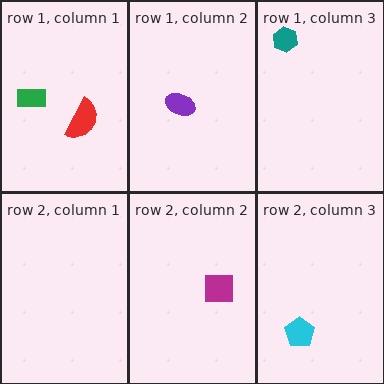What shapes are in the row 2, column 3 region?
The cyan pentagon.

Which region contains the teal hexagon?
The row 1, column 3 region.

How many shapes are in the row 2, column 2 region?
1.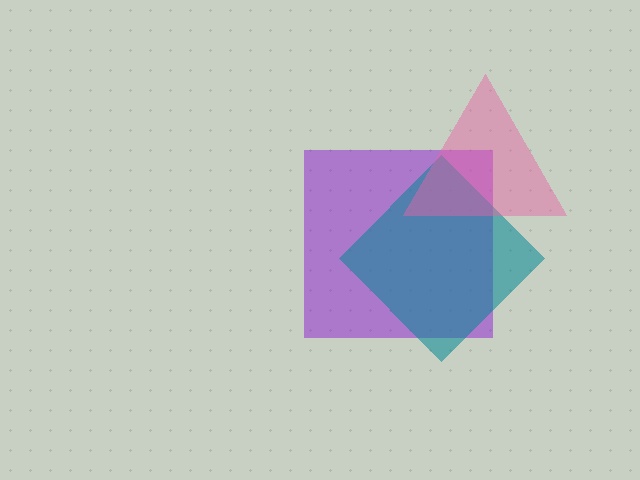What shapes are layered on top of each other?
The layered shapes are: a purple square, a teal diamond, a pink triangle.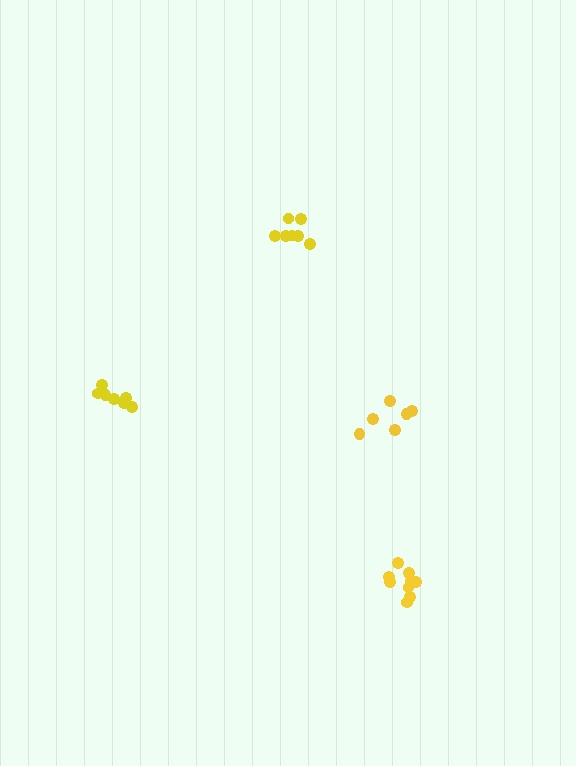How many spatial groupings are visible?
There are 4 spatial groupings.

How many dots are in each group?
Group 1: 9 dots, Group 2: 6 dots, Group 3: 7 dots, Group 4: 7 dots (29 total).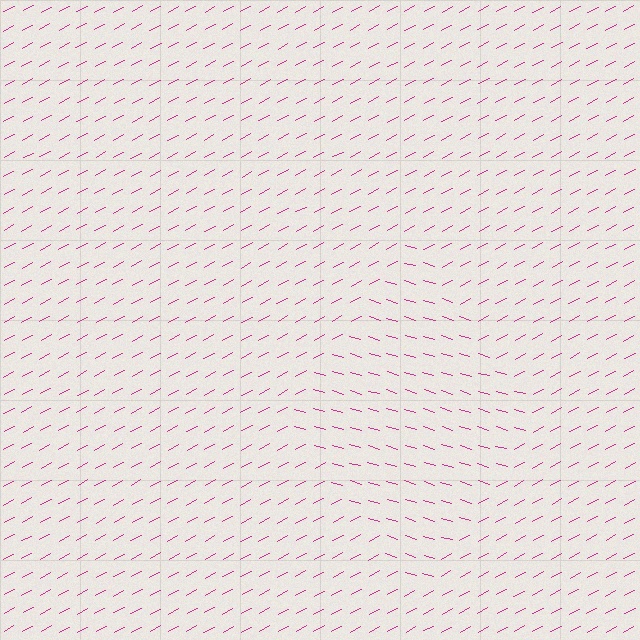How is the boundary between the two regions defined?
The boundary is defined purely by a change in line orientation (approximately 45 degrees difference). All lines are the same color and thickness.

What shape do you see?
I see a diamond.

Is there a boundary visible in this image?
Yes, there is a texture boundary formed by a change in line orientation.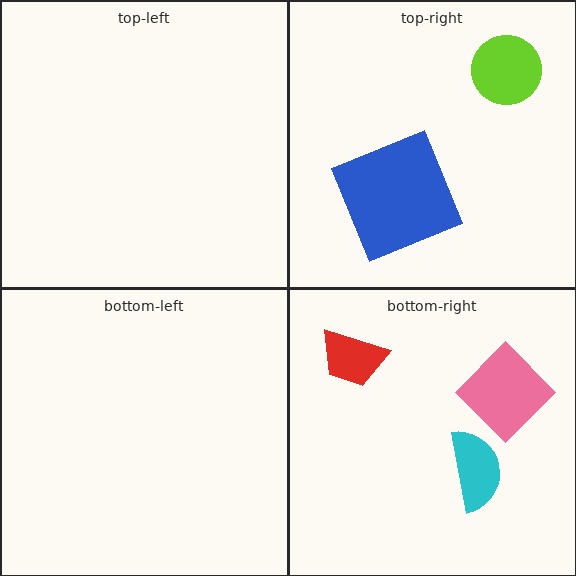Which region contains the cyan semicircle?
The bottom-right region.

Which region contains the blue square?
The top-right region.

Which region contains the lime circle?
The top-right region.